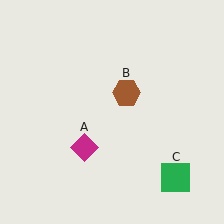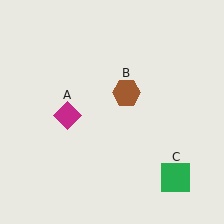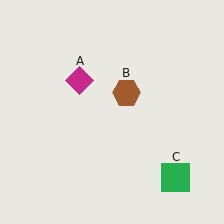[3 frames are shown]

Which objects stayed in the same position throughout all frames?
Brown hexagon (object B) and green square (object C) remained stationary.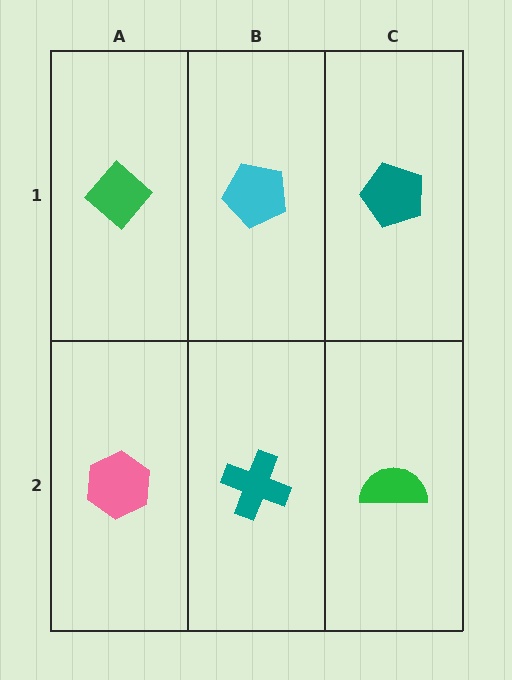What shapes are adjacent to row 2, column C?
A teal pentagon (row 1, column C), a teal cross (row 2, column B).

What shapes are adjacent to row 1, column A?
A pink hexagon (row 2, column A), a cyan pentagon (row 1, column B).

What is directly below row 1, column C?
A green semicircle.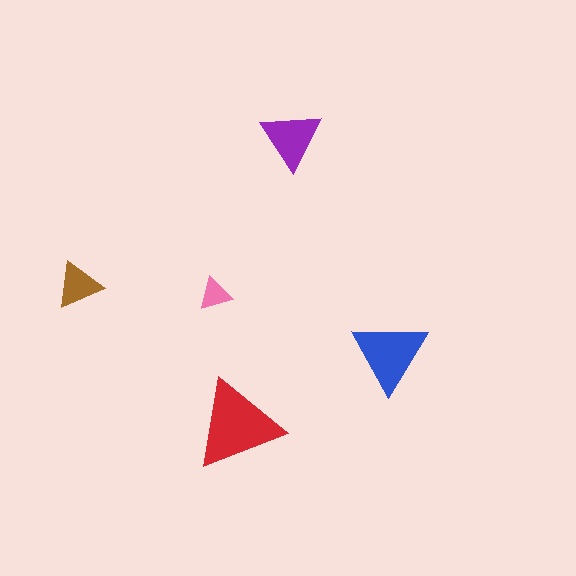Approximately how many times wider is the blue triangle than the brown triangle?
About 1.5 times wider.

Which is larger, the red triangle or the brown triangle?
The red one.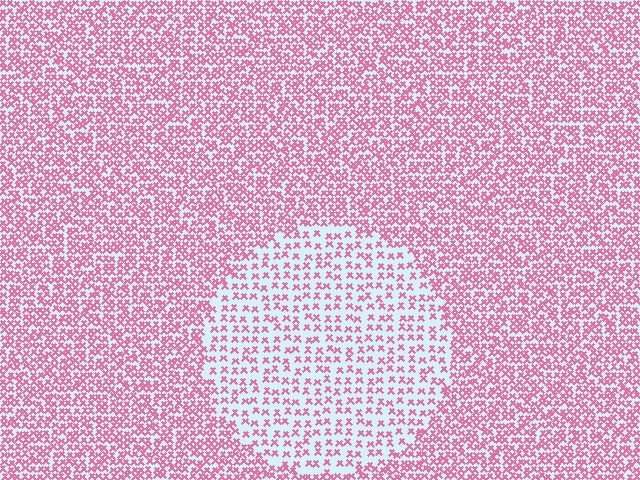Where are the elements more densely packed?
The elements are more densely packed outside the circle boundary.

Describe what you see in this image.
The image contains small pink elements arranged at two different densities. A circle-shaped region is visible where the elements are less densely packed than the surrounding area.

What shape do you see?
I see a circle.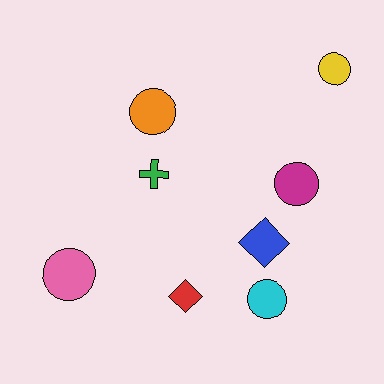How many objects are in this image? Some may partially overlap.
There are 8 objects.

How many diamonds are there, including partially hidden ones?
There are 2 diamonds.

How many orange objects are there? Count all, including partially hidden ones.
There is 1 orange object.